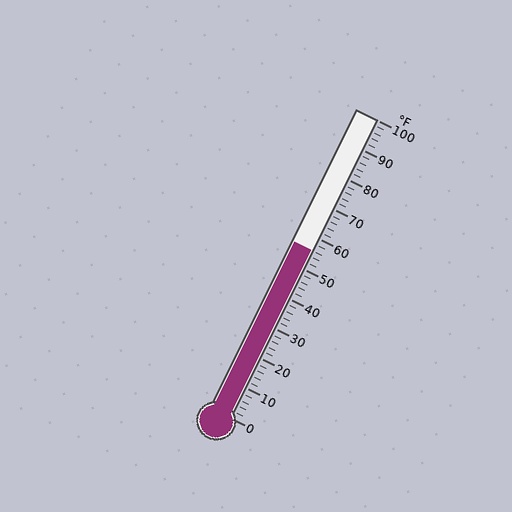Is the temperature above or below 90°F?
The temperature is below 90°F.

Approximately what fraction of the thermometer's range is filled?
The thermometer is filled to approximately 55% of its range.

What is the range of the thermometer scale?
The thermometer scale ranges from 0°F to 100°F.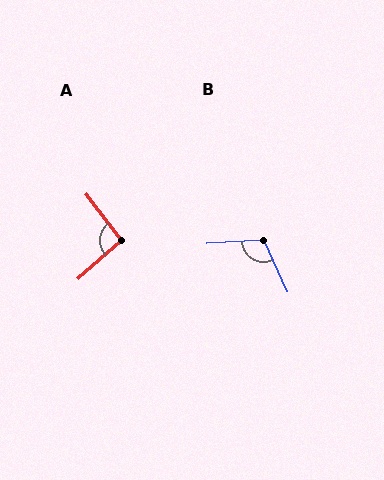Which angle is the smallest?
A, at approximately 94 degrees.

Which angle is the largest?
B, at approximately 111 degrees.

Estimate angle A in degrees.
Approximately 94 degrees.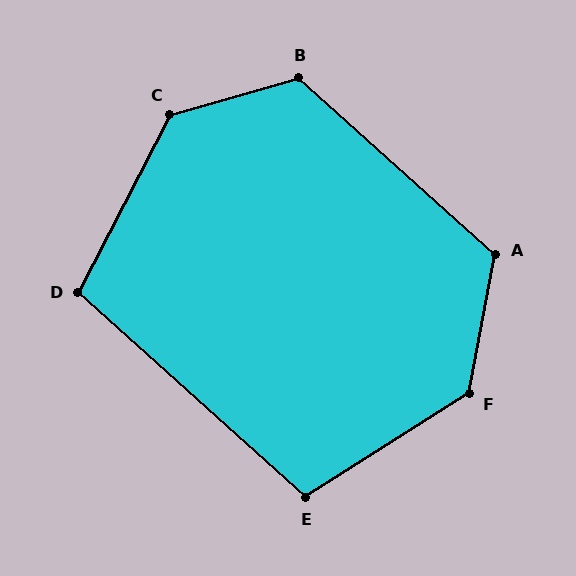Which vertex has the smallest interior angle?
D, at approximately 105 degrees.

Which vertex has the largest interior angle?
C, at approximately 133 degrees.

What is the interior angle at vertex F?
Approximately 133 degrees (obtuse).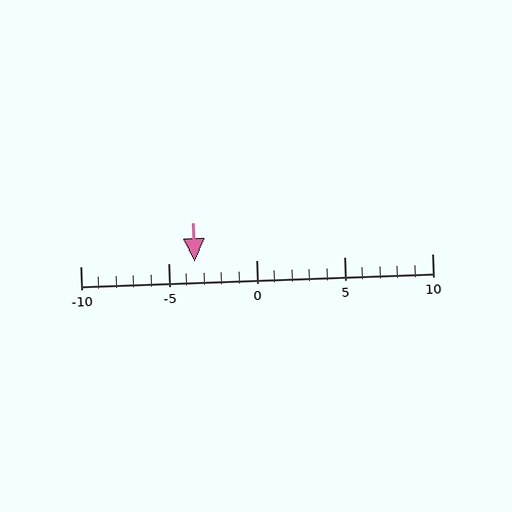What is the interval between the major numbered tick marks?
The major tick marks are spaced 5 units apart.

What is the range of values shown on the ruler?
The ruler shows values from -10 to 10.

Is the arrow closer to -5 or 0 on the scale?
The arrow is closer to -5.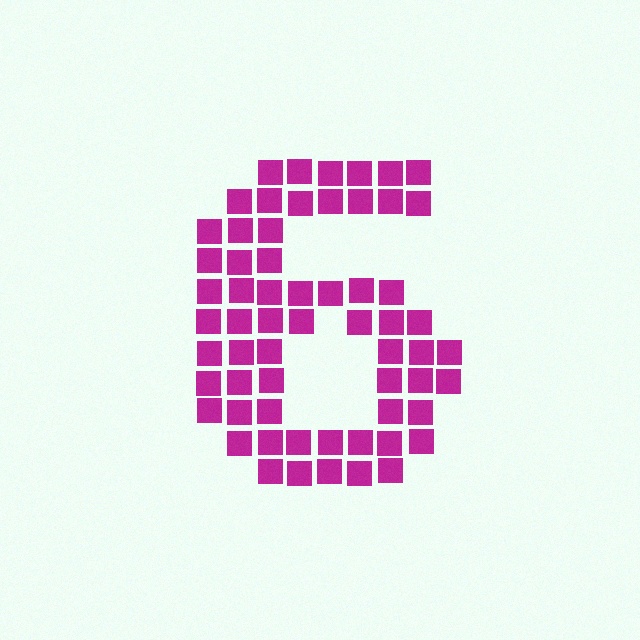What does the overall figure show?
The overall figure shows the digit 6.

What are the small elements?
The small elements are squares.